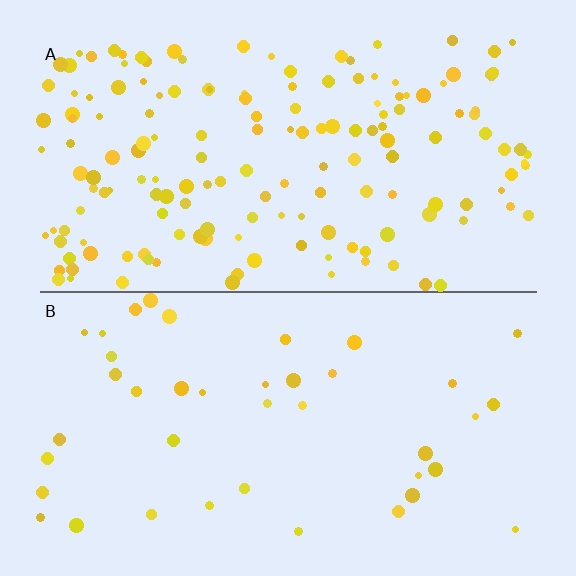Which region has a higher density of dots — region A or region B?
A (the top).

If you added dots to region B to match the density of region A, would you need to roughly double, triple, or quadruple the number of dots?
Approximately quadruple.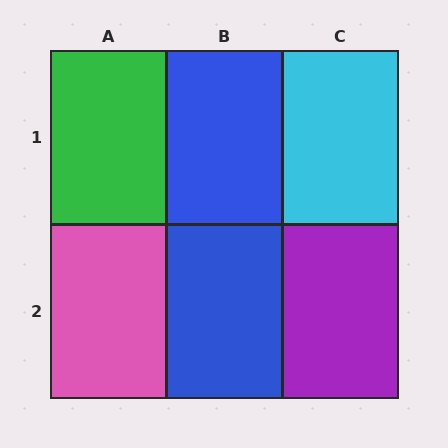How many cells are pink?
1 cell is pink.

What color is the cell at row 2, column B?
Blue.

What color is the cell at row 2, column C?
Purple.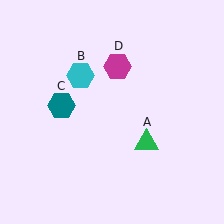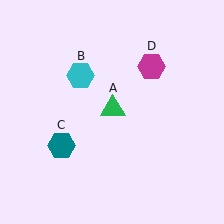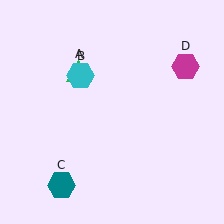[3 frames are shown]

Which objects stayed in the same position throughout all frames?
Cyan hexagon (object B) remained stationary.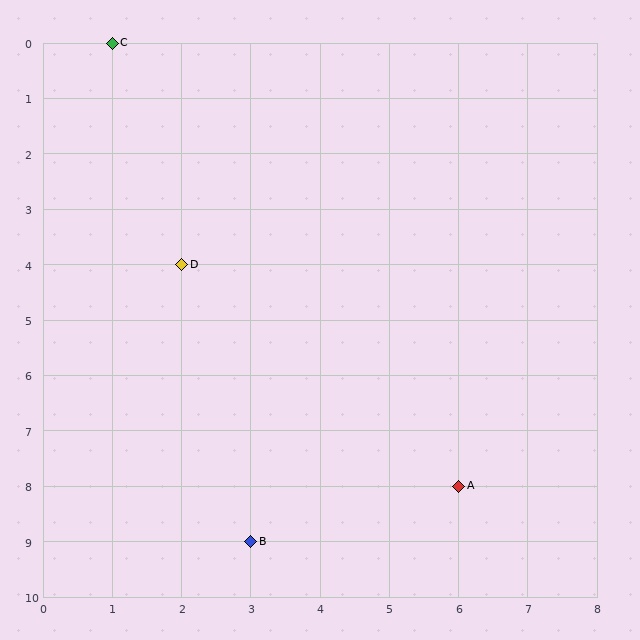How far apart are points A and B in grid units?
Points A and B are 3 columns and 1 row apart (about 3.2 grid units diagonally).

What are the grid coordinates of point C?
Point C is at grid coordinates (1, 0).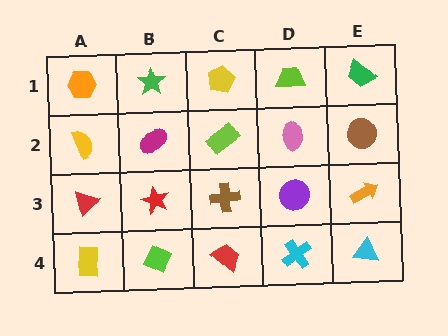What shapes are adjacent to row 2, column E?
A green trapezoid (row 1, column E), an orange arrow (row 3, column E), a pink ellipse (row 2, column D).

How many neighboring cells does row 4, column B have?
3.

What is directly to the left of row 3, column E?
A purple circle.